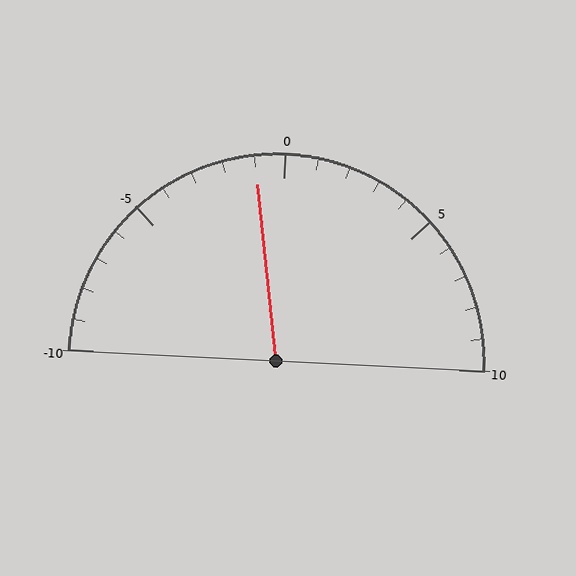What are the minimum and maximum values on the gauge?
The gauge ranges from -10 to 10.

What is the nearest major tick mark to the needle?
The nearest major tick mark is 0.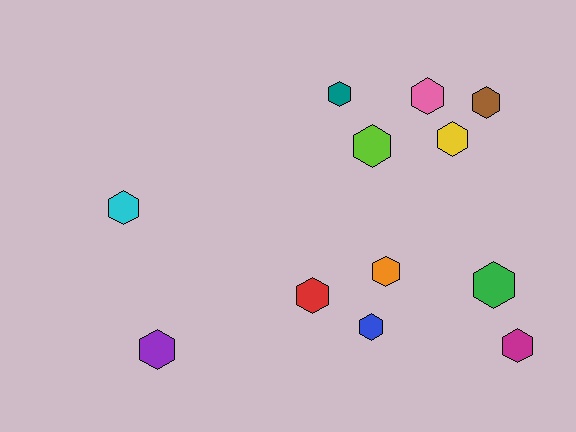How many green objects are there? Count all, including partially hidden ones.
There is 1 green object.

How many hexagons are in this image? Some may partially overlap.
There are 12 hexagons.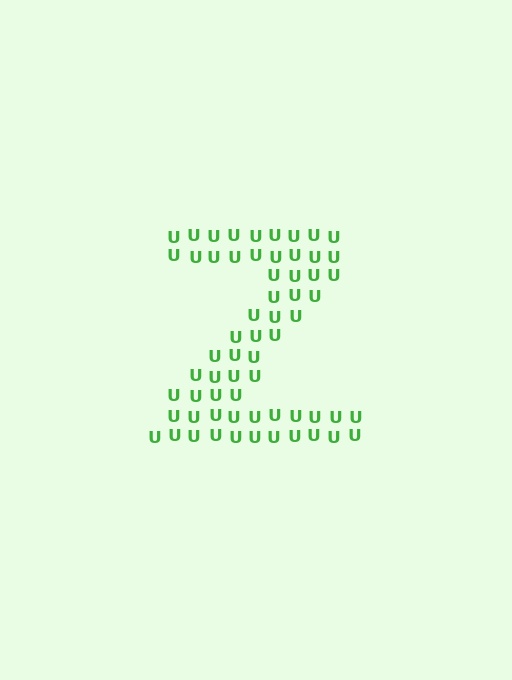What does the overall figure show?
The overall figure shows the letter Z.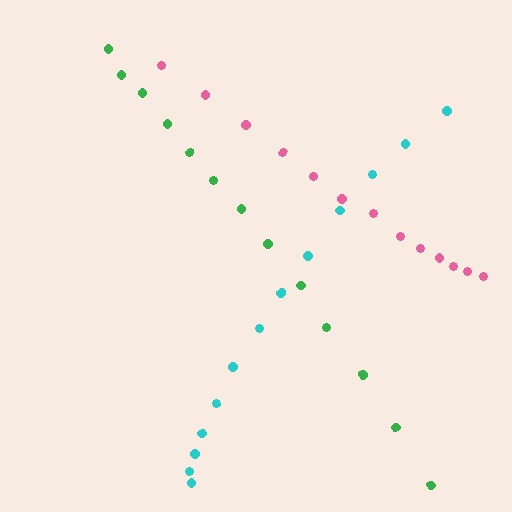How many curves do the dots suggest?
There are 3 distinct paths.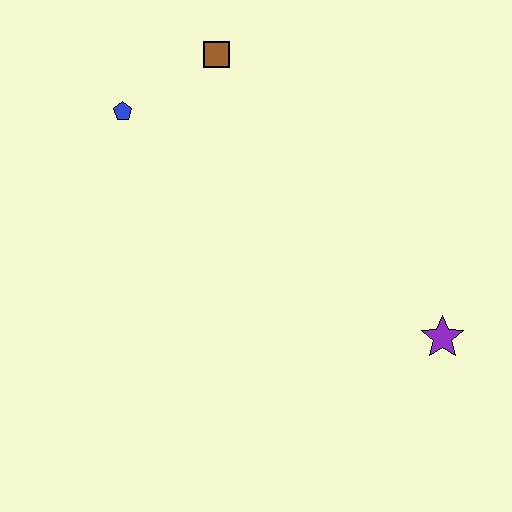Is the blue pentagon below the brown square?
Yes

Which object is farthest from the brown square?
The purple star is farthest from the brown square.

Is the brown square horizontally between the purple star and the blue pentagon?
Yes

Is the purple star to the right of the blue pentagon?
Yes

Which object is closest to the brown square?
The blue pentagon is closest to the brown square.